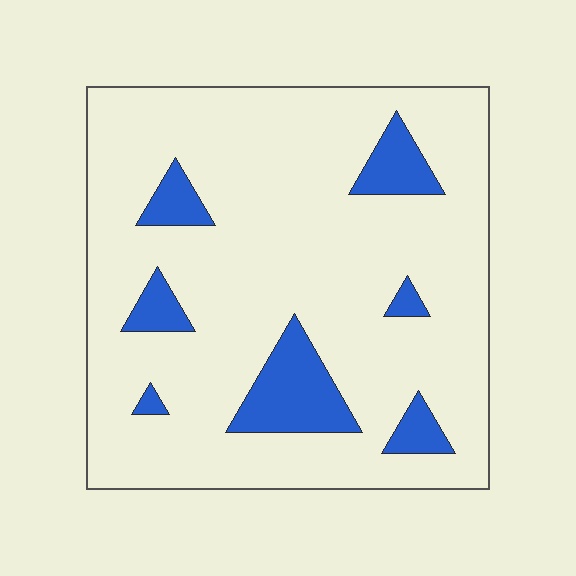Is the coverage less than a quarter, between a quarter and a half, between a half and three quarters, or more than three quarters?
Less than a quarter.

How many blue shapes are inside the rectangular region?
7.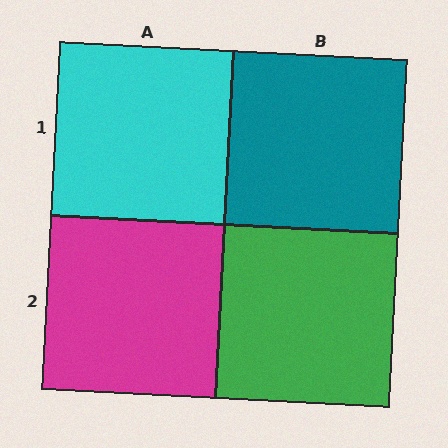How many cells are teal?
1 cell is teal.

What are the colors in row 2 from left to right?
Magenta, green.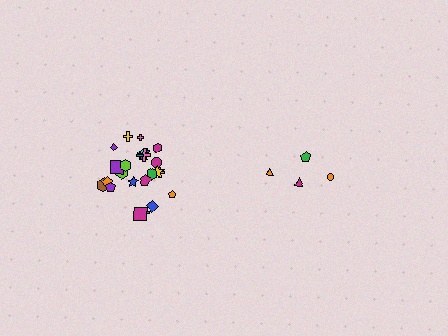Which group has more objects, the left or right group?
The left group.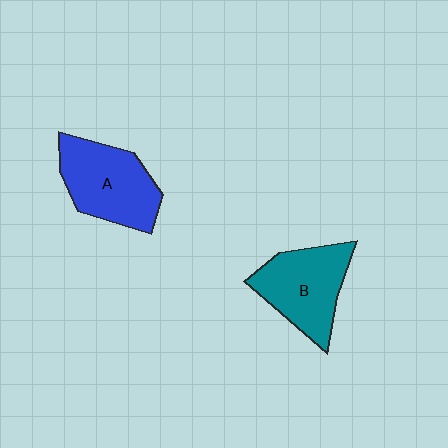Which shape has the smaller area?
Shape B (teal).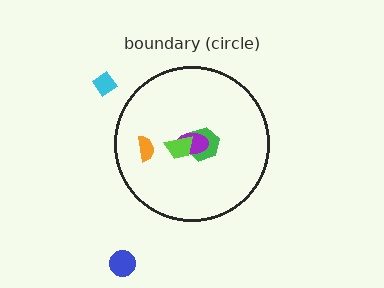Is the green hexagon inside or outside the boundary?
Inside.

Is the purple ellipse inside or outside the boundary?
Inside.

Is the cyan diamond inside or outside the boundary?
Outside.